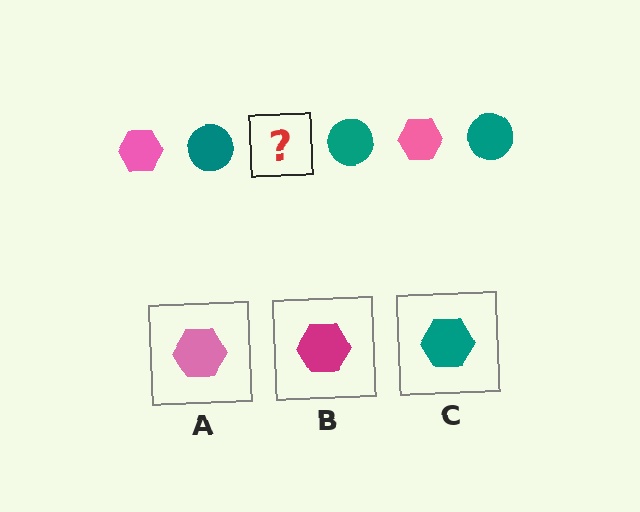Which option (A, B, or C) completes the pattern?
A.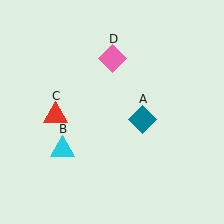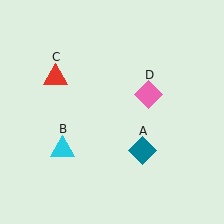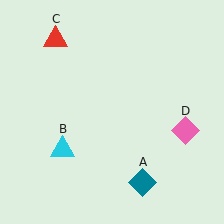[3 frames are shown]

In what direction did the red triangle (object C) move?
The red triangle (object C) moved up.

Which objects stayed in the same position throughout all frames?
Cyan triangle (object B) remained stationary.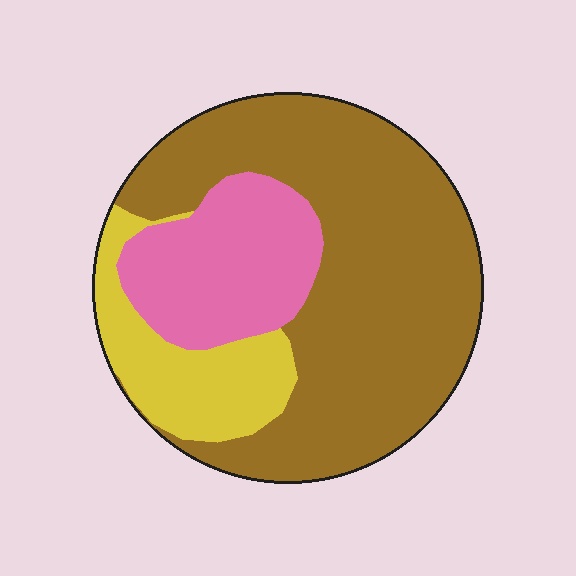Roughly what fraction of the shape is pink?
Pink takes up about one fifth (1/5) of the shape.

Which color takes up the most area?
Brown, at roughly 60%.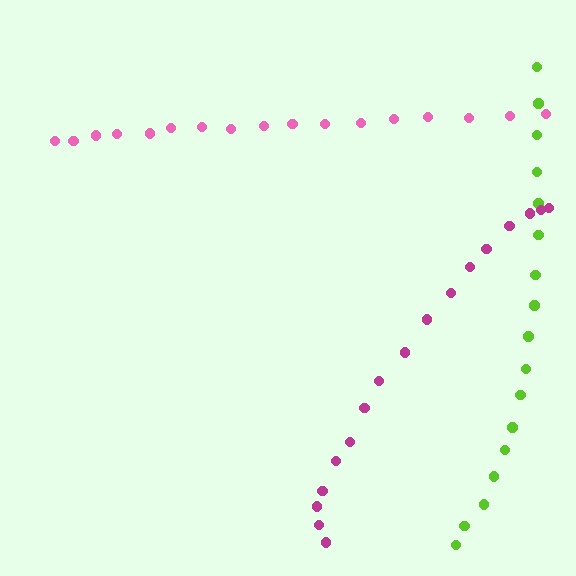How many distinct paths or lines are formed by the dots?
There are 3 distinct paths.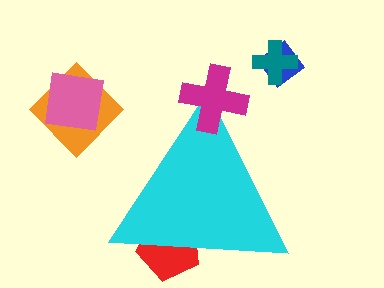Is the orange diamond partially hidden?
No, the orange diamond is fully visible.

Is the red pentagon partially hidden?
Yes, the red pentagon is partially hidden behind the cyan triangle.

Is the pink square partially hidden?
No, the pink square is fully visible.